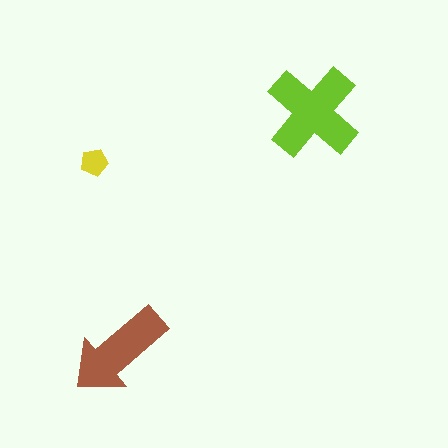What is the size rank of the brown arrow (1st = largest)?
2nd.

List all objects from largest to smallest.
The lime cross, the brown arrow, the yellow pentagon.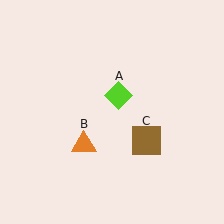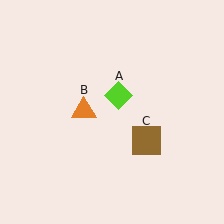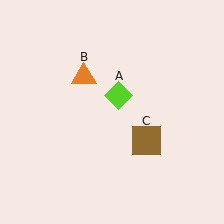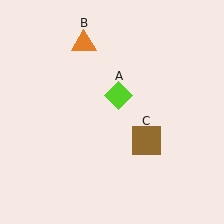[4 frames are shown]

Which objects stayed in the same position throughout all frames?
Lime diamond (object A) and brown square (object C) remained stationary.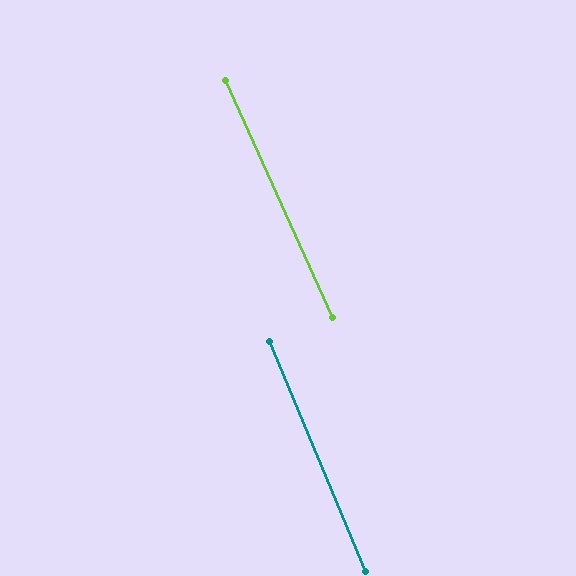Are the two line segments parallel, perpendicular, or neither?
Parallel — their directions differ by only 1.5°.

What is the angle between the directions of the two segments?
Approximately 1 degree.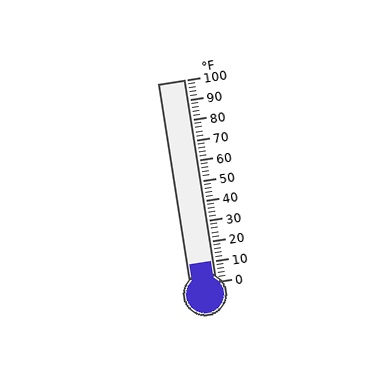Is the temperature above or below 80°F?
The temperature is below 80°F.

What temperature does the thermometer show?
The thermometer shows approximately 10°F.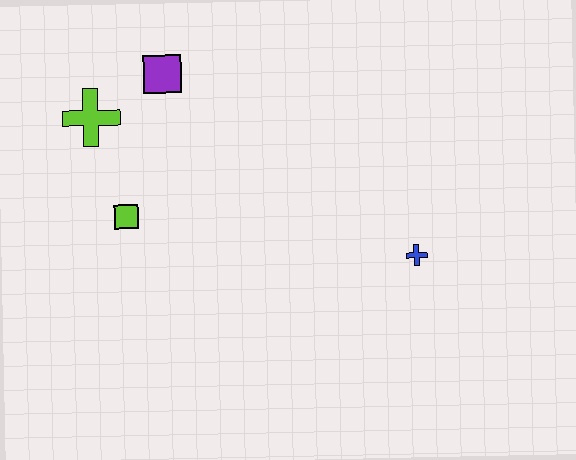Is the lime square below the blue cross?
No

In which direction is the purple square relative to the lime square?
The purple square is above the lime square.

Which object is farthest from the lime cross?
The blue cross is farthest from the lime cross.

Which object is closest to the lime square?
The lime cross is closest to the lime square.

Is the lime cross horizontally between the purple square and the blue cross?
No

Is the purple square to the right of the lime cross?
Yes